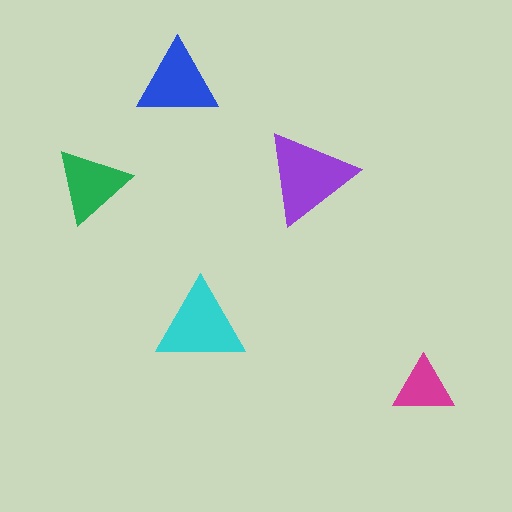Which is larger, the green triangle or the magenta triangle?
The green one.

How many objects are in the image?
There are 5 objects in the image.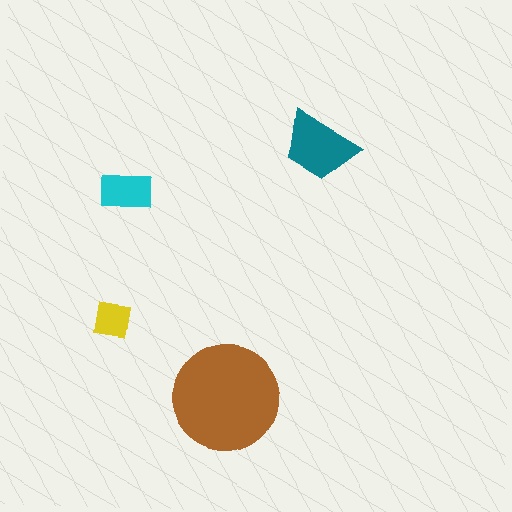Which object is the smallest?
The yellow square.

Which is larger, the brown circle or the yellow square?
The brown circle.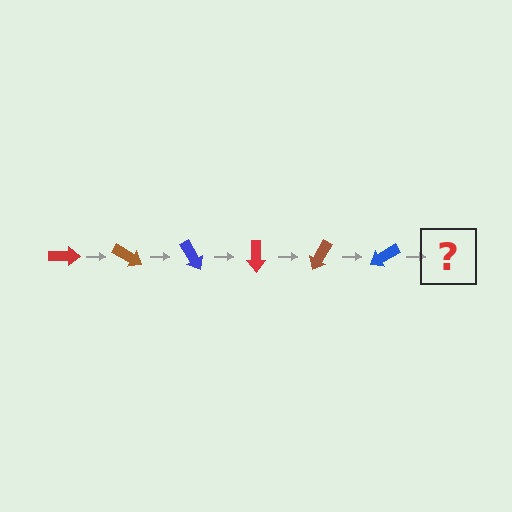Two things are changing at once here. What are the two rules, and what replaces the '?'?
The two rules are that it rotates 30 degrees each step and the color cycles through red, brown, and blue. The '?' should be a red arrow, rotated 180 degrees from the start.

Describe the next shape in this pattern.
It should be a red arrow, rotated 180 degrees from the start.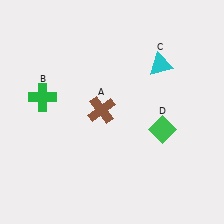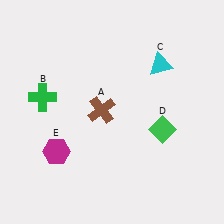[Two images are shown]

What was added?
A magenta hexagon (E) was added in Image 2.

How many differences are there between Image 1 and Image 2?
There is 1 difference between the two images.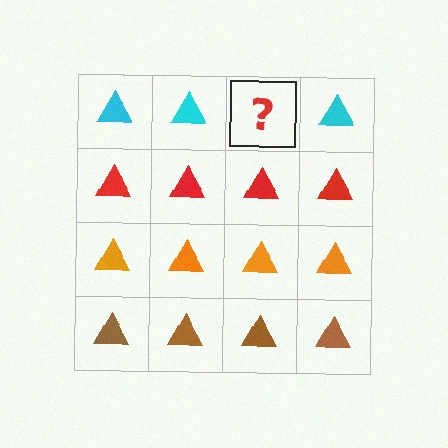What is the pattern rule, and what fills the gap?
The rule is that each row has a consistent color. The gap should be filled with a cyan triangle.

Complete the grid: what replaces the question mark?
The question mark should be replaced with a cyan triangle.